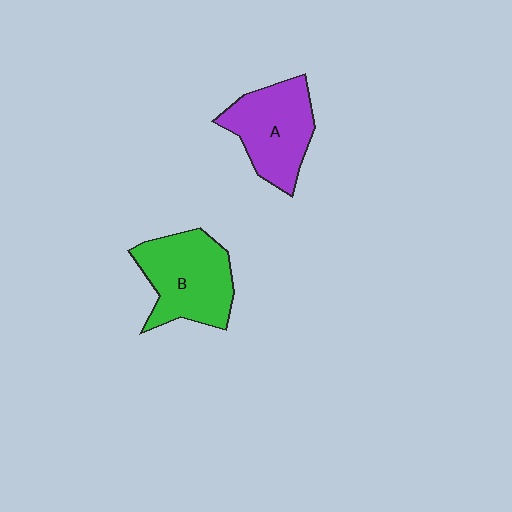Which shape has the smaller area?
Shape A (purple).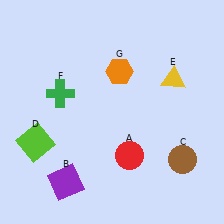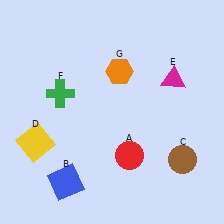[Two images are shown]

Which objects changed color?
B changed from purple to blue. D changed from lime to yellow. E changed from yellow to magenta.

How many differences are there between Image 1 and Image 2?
There are 3 differences between the two images.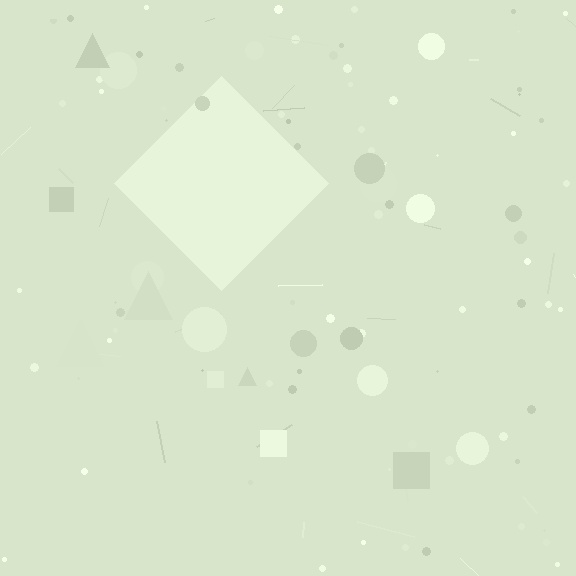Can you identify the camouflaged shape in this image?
The camouflaged shape is a diamond.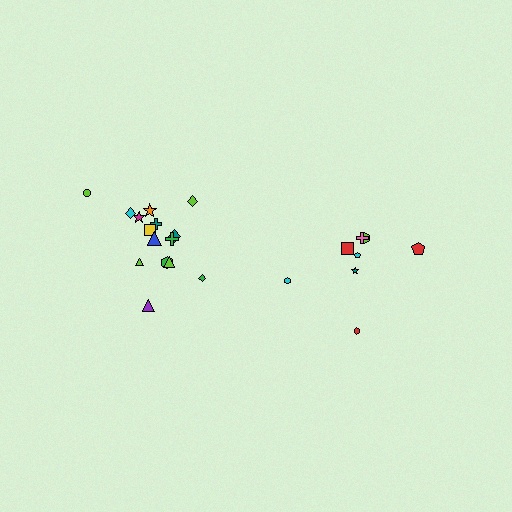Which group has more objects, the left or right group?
The left group.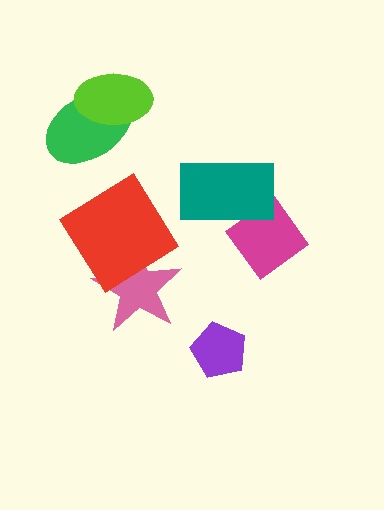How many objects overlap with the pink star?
1 object overlaps with the pink star.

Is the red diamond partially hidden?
No, no other shape covers it.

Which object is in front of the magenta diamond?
The teal rectangle is in front of the magenta diamond.